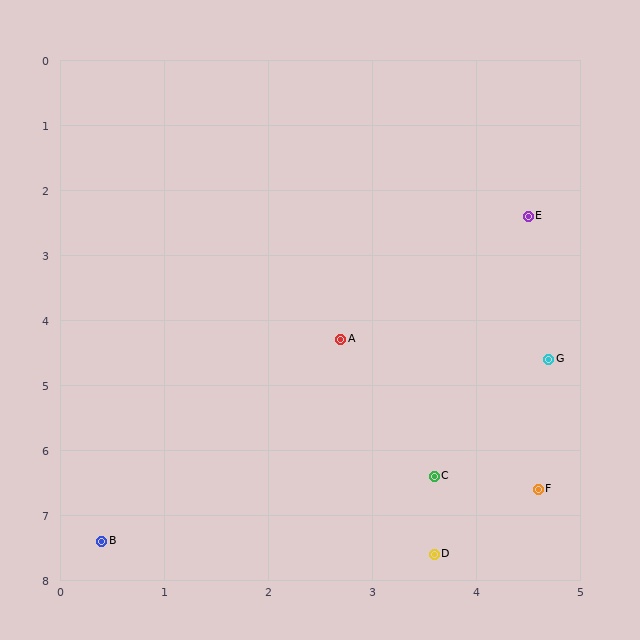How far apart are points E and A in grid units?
Points E and A are about 2.6 grid units apart.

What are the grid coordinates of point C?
Point C is at approximately (3.6, 6.4).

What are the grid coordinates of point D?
Point D is at approximately (3.6, 7.6).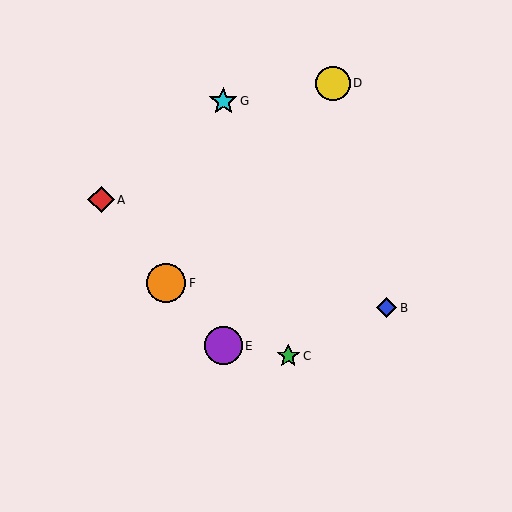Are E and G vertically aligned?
Yes, both are at x≈223.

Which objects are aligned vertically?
Objects E, G are aligned vertically.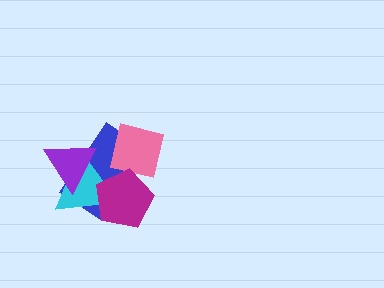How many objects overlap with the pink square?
2 objects overlap with the pink square.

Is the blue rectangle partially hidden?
Yes, it is partially covered by another shape.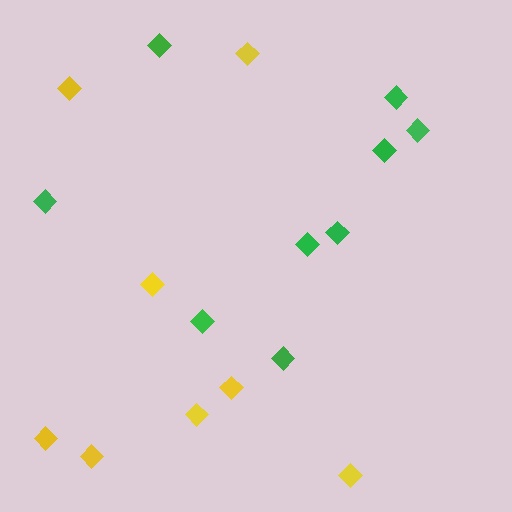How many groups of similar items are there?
There are 2 groups: one group of green diamonds (9) and one group of yellow diamonds (8).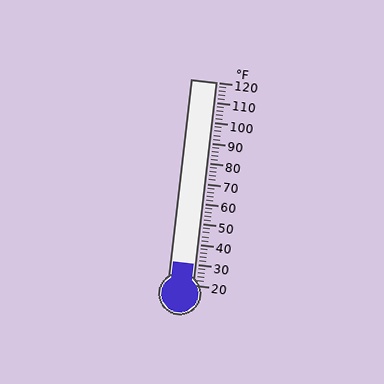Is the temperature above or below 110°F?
The temperature is below 110°F.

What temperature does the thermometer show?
The thermometer shows approximately 30°F.